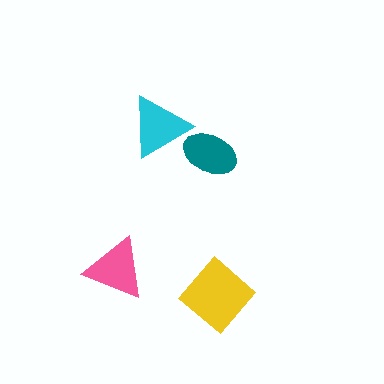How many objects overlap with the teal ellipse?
1 object overlaps with the teal ellipse.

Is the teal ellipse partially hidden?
Yes, it is partially covered by another shape.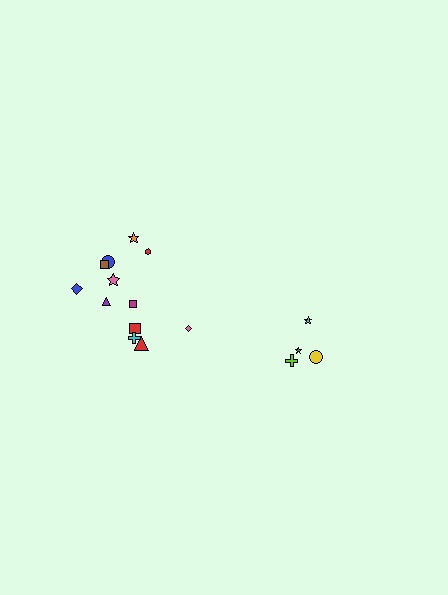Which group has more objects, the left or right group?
The left group.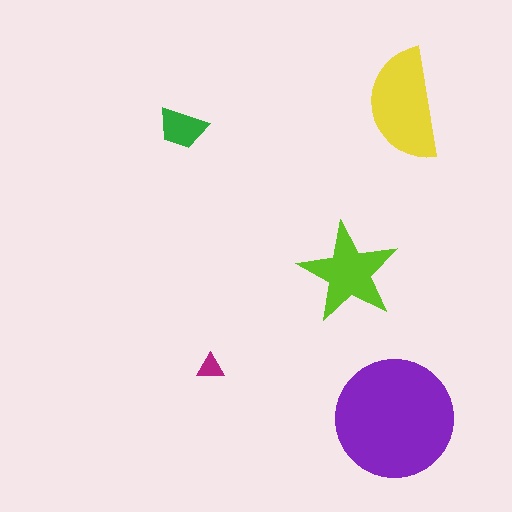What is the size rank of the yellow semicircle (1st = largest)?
2nd.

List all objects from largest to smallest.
The purple circle, the yellow semicircle, the lime star, the green trapezoid, the magenta triangle.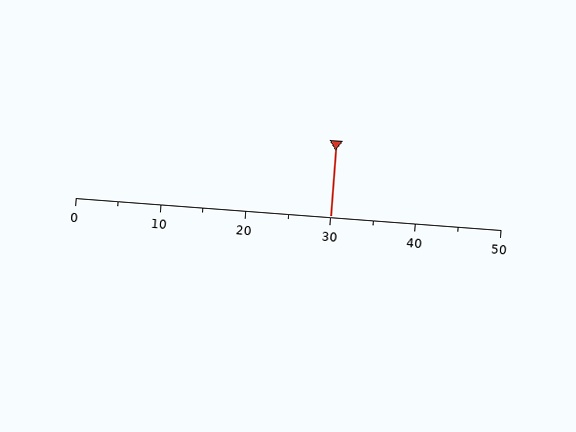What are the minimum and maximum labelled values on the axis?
The axis runs from 0 to 50.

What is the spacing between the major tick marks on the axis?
The major ticks are spaced 10 apart.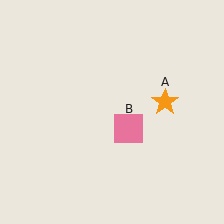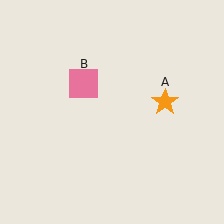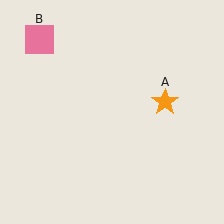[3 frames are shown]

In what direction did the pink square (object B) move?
The pink square (object B) moved up and to the left.